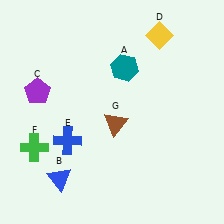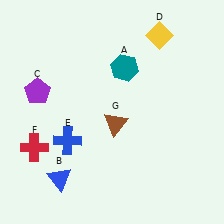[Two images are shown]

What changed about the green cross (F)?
In Image 1, F is green. In Image 2, it changed to red.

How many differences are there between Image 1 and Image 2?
There is 1 difference between the two images.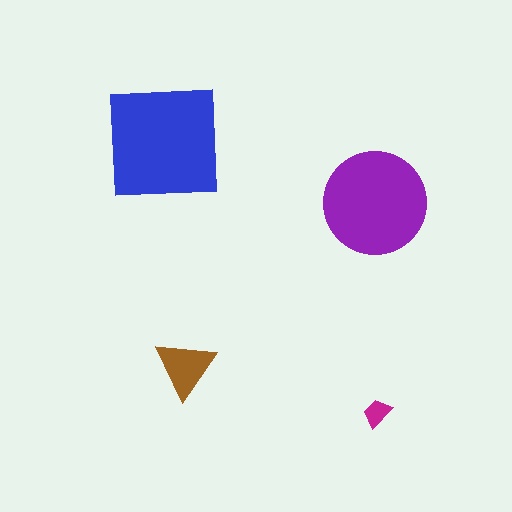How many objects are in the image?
There are 4 objects in the image.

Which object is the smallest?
The magenta trapezoid.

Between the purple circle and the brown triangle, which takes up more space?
The purple circle.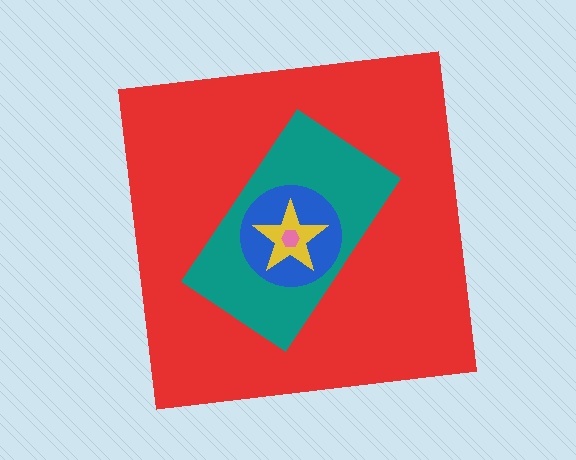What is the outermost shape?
The red square.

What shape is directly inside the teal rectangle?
The blue circle.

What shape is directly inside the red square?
The teal rectangle.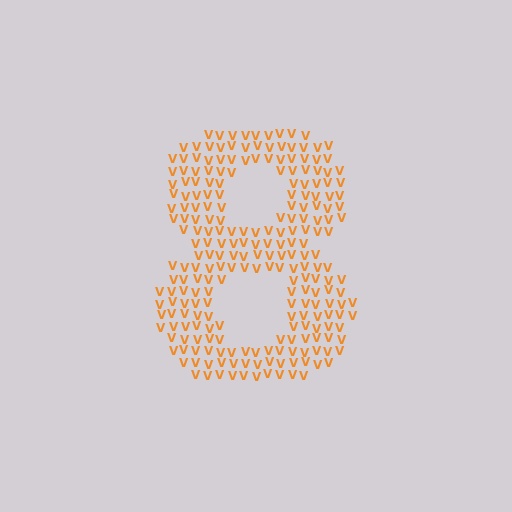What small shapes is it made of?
It is made of small letter V's.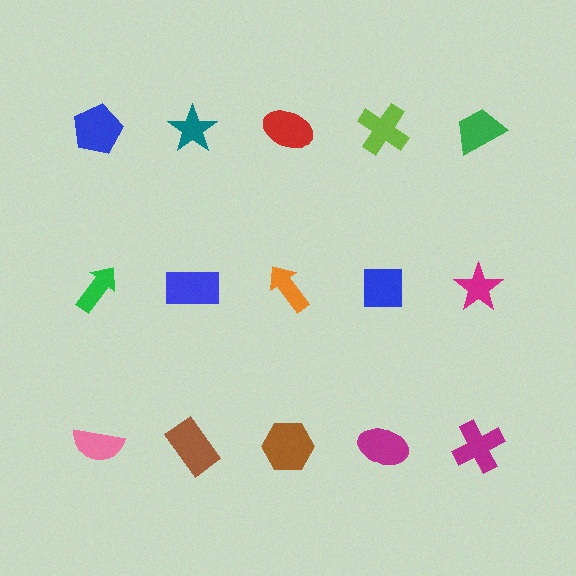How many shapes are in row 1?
5 shapes.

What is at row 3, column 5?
A magenta cross.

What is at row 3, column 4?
A magenta ellipse.